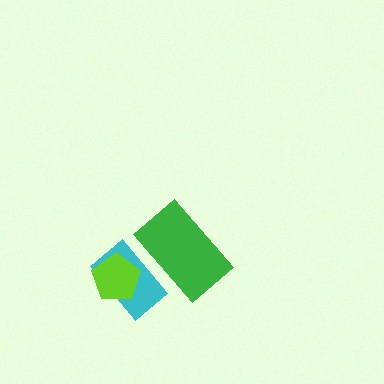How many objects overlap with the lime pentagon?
1 object overlaps with the lime pentagon.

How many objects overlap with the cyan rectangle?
2 objects overlap with the cyan rectangle.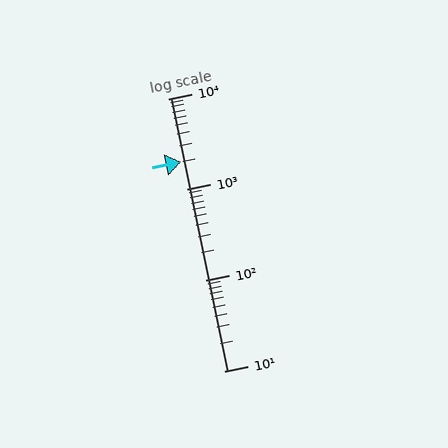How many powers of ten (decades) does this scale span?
The scale spans 3 decades, from 10 to 10000.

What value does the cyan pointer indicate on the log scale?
The pointer indicates approximately 2000.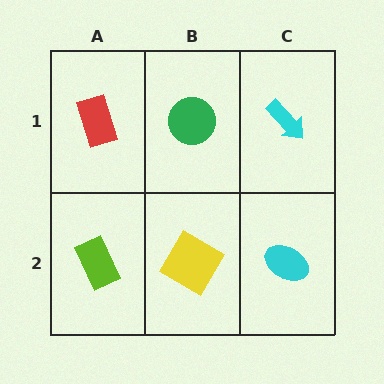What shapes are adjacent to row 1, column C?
A cyan ellipse (row 2, column C), a green circle (row 1, column B).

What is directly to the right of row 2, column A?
A yellow diamond.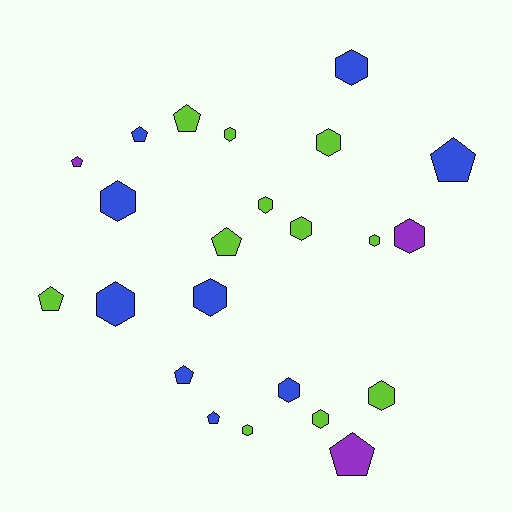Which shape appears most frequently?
Hexagon, with 14 objects.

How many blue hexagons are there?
There are 5 blue hexagons.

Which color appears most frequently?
Lime, with 11 objects.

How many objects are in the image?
There are 23 objects.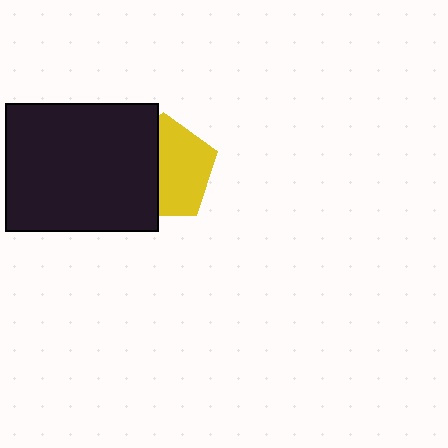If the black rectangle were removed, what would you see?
You would see the complete yellow pentagon.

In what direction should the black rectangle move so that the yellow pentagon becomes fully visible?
The black rectangle should move left. That is the shortest direction to clear the overlap and leave the yellow pentagon fully visible.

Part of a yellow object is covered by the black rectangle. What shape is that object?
It is a pentagon.